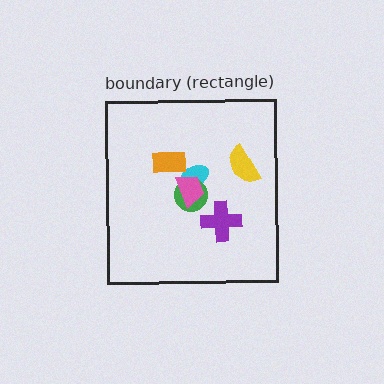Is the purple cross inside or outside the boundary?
Inside.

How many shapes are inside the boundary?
6 inside, 0 outside.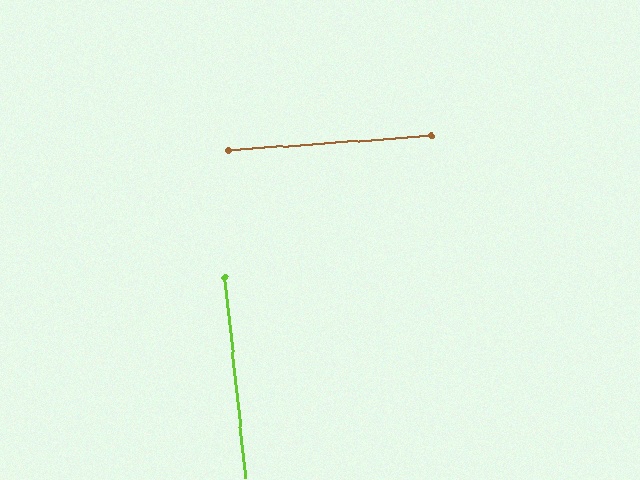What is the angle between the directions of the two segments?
Approximately 88 degrees.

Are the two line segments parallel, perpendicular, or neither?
Perpendicular — they meet at approximately 88°.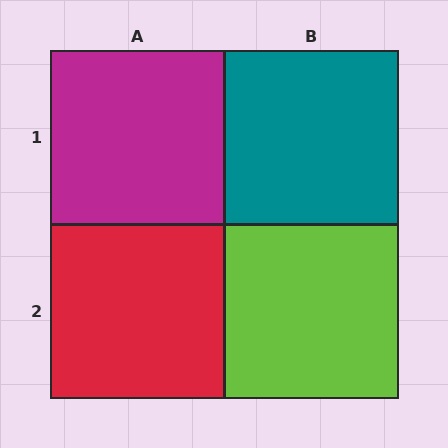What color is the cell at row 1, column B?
Teal.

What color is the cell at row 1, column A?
Magenta.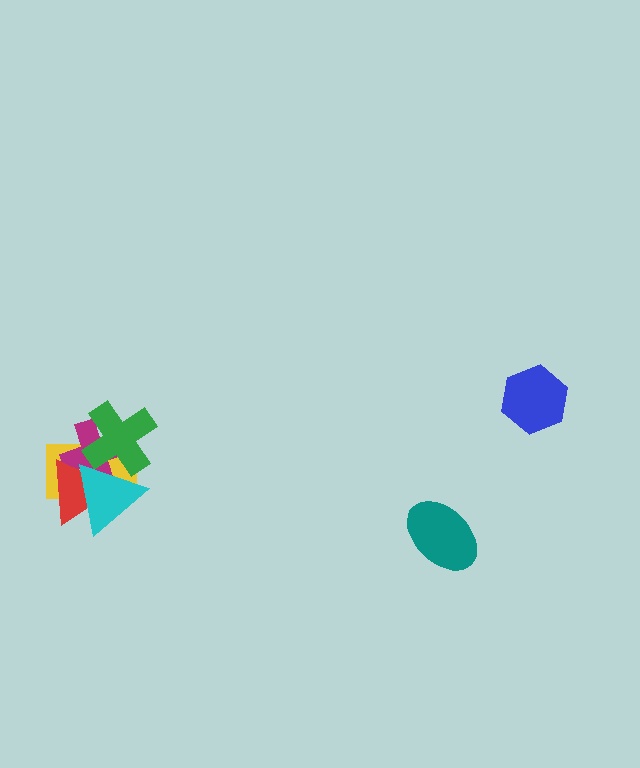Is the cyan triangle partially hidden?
No, no other shape covers it.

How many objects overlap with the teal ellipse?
0 objects overlap with the teal ellipse.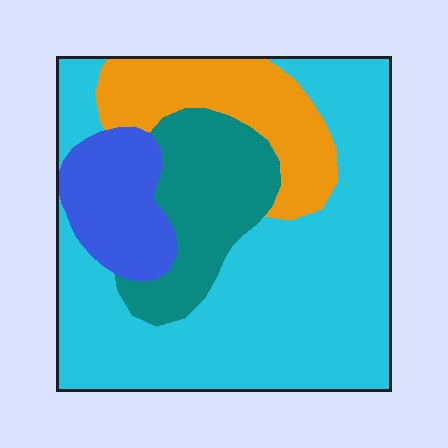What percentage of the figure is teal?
Teal covers 17% of the figure.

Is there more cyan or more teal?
Cyan.